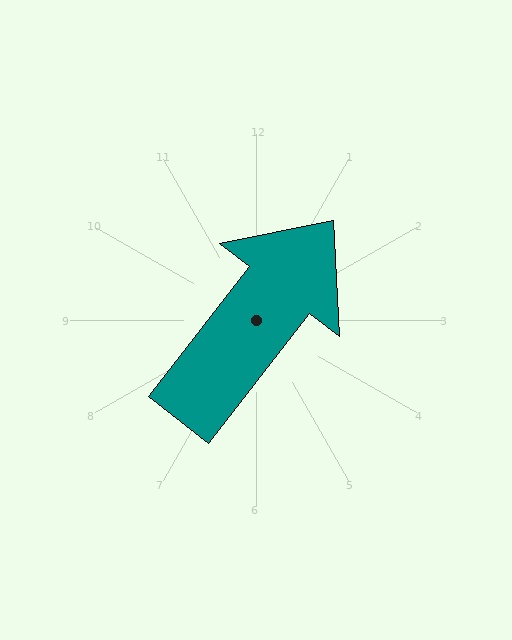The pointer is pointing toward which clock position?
Roughly 1 o'clock.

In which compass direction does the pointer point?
Northeast.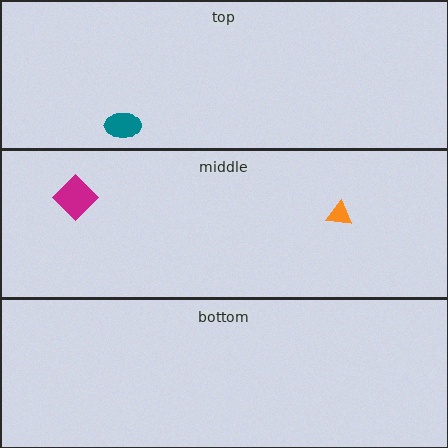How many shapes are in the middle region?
2.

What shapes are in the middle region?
The magenta diamond, the orange triangle.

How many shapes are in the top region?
1.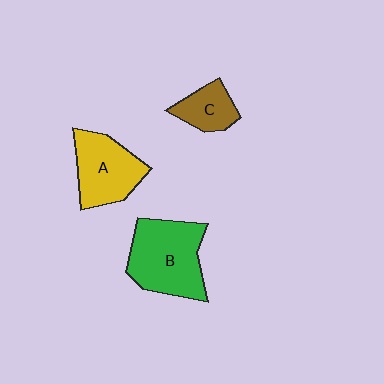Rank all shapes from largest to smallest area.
From largest to smallest: B (green), A (yellow), C (brown).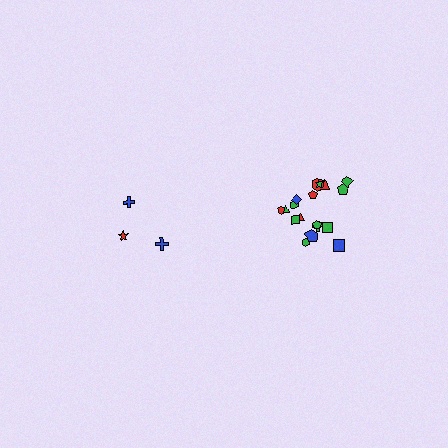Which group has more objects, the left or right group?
The right group.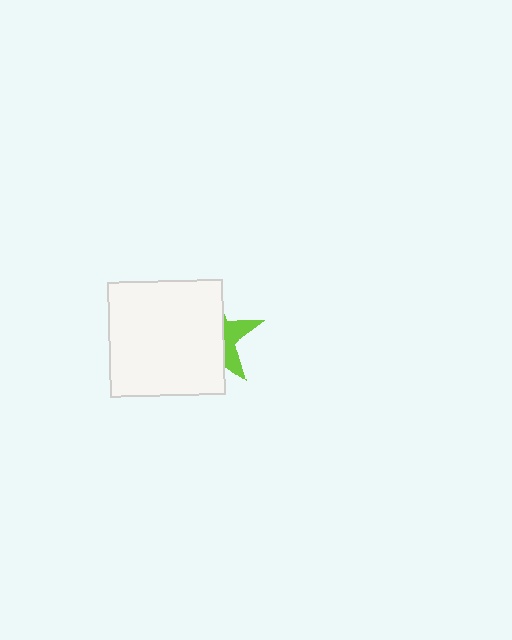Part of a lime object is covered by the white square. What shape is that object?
It is a star.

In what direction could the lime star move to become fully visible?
The lime star could move right. That would shift it out from behind the white square entirely.